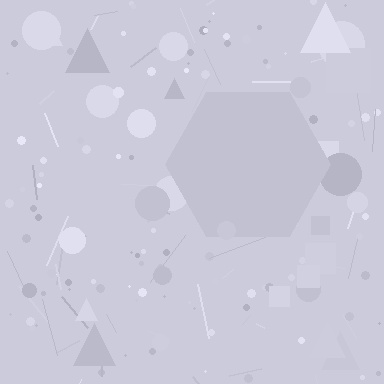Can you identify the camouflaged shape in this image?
The camouflaged shape is a hexagon.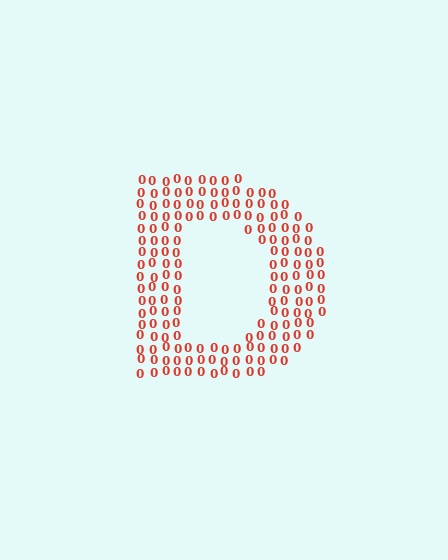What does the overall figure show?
The overall figure shows the letter D.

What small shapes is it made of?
It is made of small digit 0's.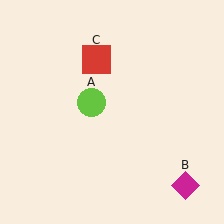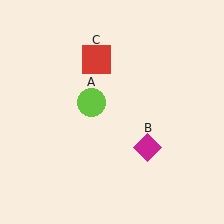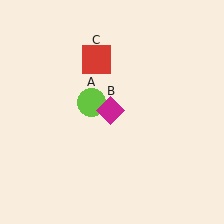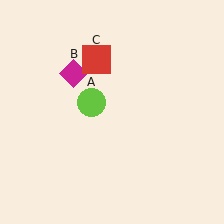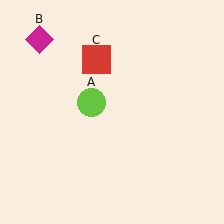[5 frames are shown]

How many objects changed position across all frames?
1 object changed position: magenta diamond (object B).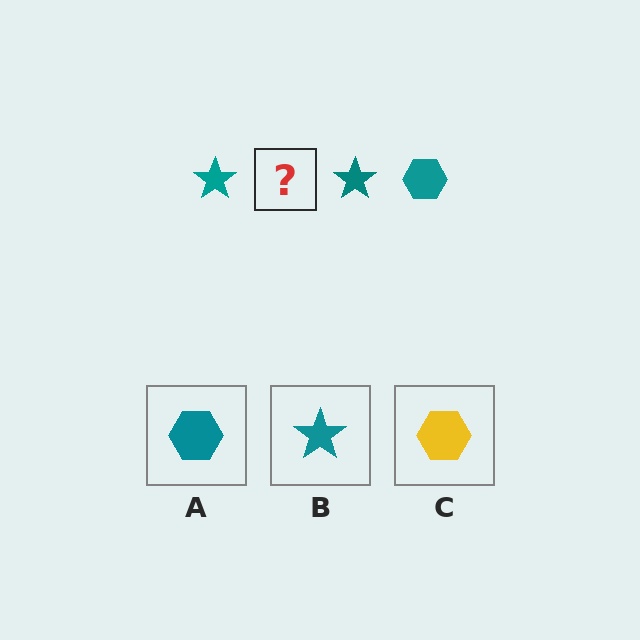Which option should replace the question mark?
Option A.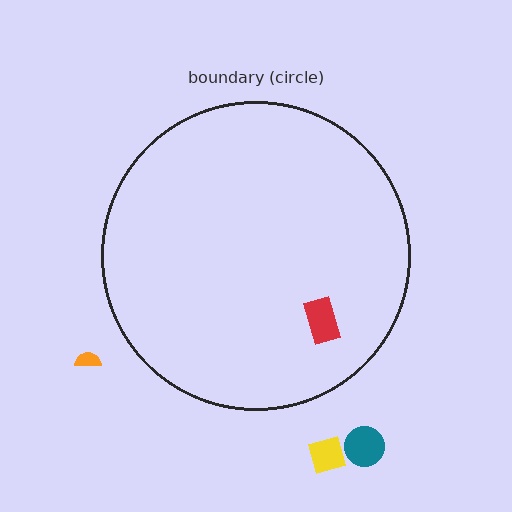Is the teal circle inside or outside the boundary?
Outside.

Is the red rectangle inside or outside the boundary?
Inside.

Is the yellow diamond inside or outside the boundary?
Outside.